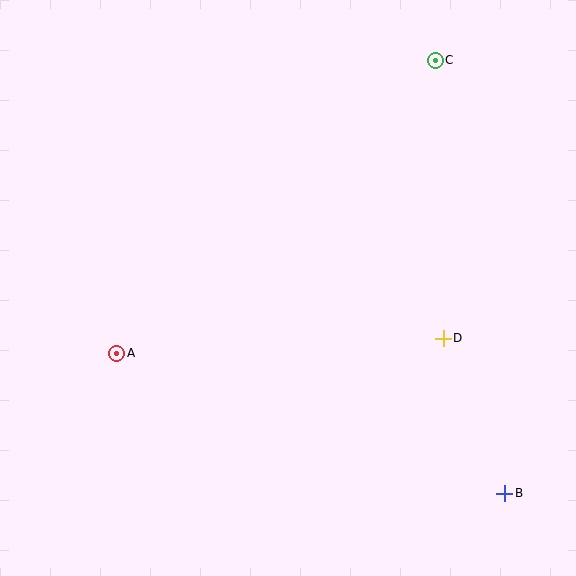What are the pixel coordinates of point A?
Point A is at (117, 353).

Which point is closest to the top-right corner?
Point C is closest to the top-right corner.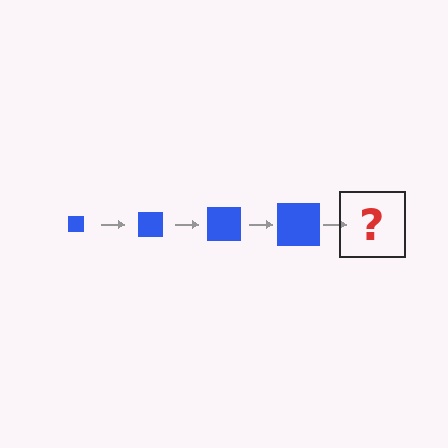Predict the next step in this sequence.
The next step is a blue square, larger than the previous one.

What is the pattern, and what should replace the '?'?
The pattern is that the square gets progressively larger each step. The '?' should be a blue square, larger than the previous one.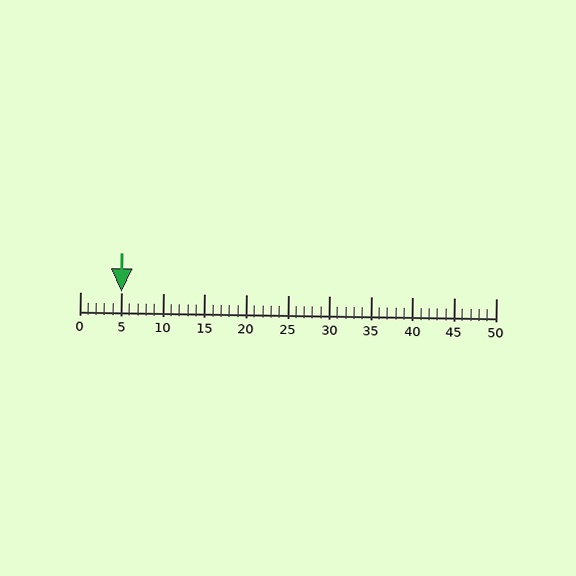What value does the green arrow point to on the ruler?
The green arrow points to approximately 5.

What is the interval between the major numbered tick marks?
The major tick marks are spaced 5 units apart.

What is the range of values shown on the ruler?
The ruler shows values from 0 to 50.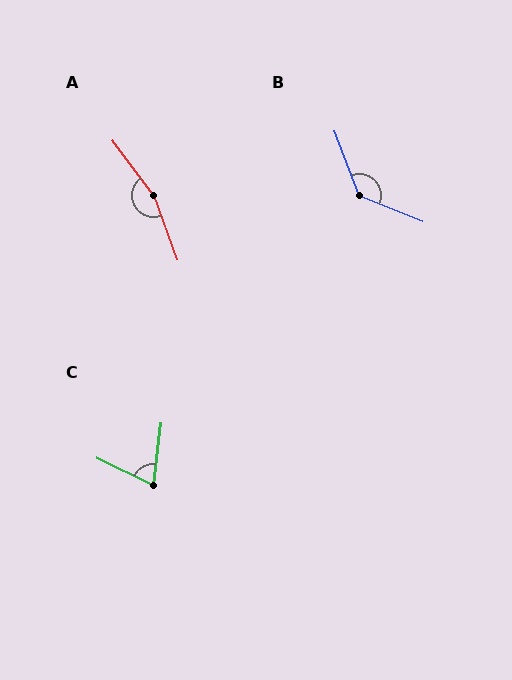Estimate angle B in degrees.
Approximately 133 degrees.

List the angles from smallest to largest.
C (71°), B (133°), A (163°).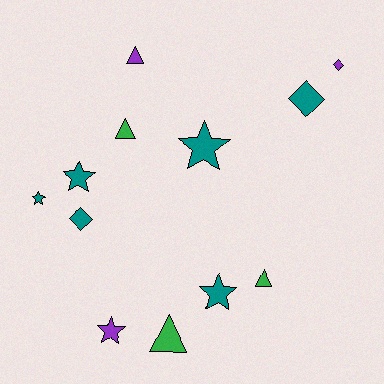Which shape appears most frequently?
Star, with 5 objects.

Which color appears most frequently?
Teal, with 6 objects.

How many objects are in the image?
There are 12 objects.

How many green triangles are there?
There are 3 green triangles.